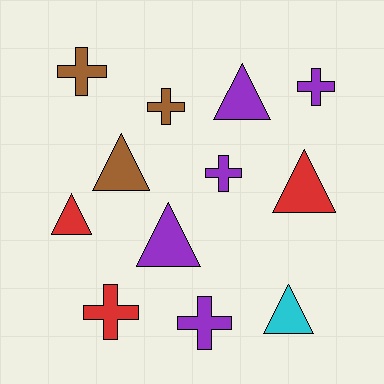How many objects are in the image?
There are 12 objects.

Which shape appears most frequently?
Cross, with 6 objects.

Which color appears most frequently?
Purple, with 5 objects.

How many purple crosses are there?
There are 3 purple crosses.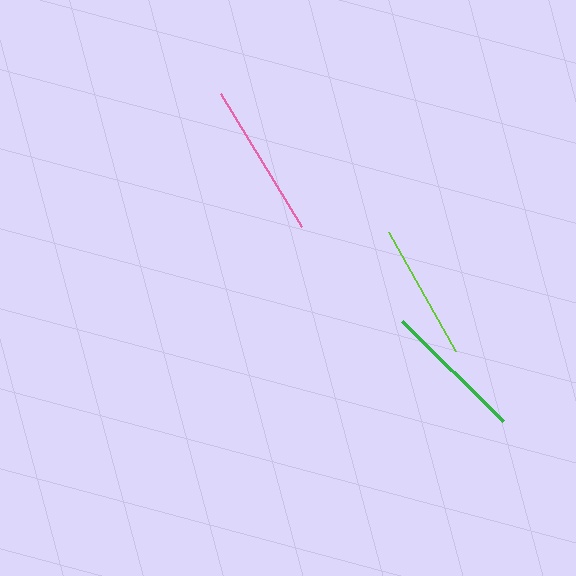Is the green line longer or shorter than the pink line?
The pink line is longer than the green line.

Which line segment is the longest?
The pink line is the longest at approximately 156 pixels.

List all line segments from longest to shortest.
From longest to shortest: pink, green, lime.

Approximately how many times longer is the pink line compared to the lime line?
The pink line is approximately 1.1 times the length of the lime line.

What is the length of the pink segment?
The pink segment is approximately 156 pixels long.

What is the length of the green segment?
The green segment is approximately 142 pixels long.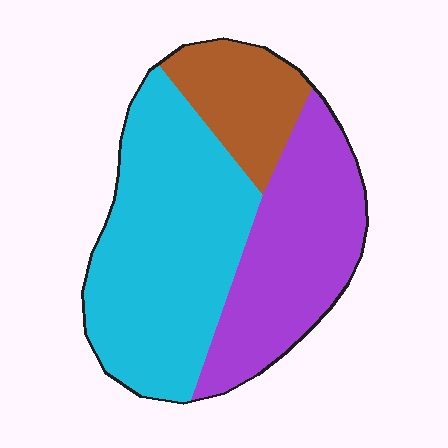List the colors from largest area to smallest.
From largest to smallest: cyan, purple, brown.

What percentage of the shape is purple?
Purple covers roughly 35% of the shape.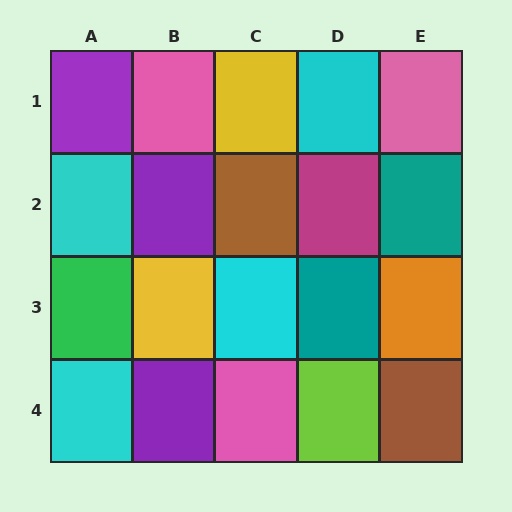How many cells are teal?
2 cells are teal.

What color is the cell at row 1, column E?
Pink.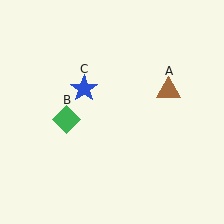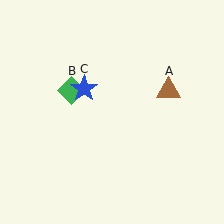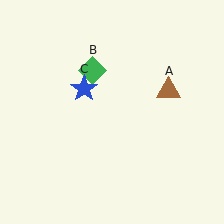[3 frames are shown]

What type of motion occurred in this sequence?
The green diamond (object B) rotated clockwise around the center of the scene.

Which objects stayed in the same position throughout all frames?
Brown triangle (object A) and blue star (object C) remained stationary.